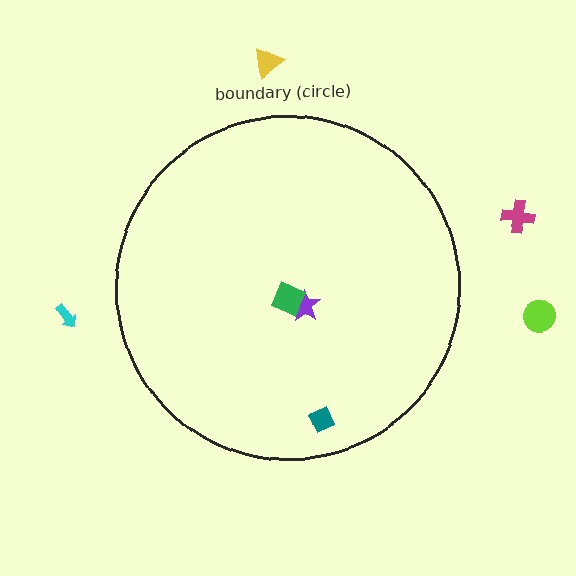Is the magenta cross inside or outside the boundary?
Outside.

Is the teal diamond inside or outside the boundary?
Inside.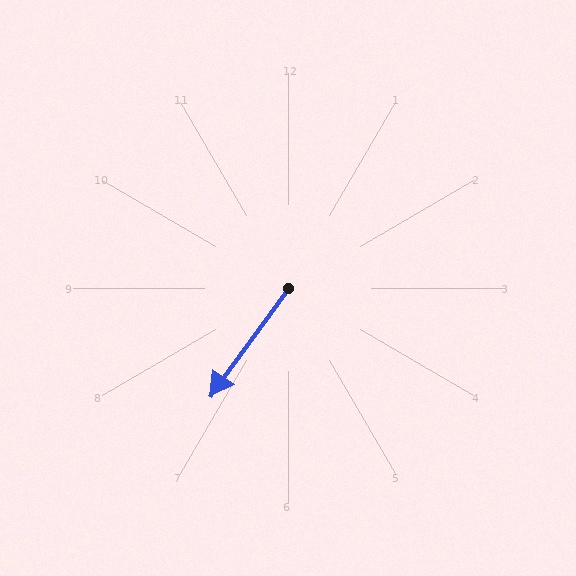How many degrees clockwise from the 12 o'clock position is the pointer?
Approximately 216 degrees.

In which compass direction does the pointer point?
Southwest.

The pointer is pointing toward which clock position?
Roughly 7 o'clock.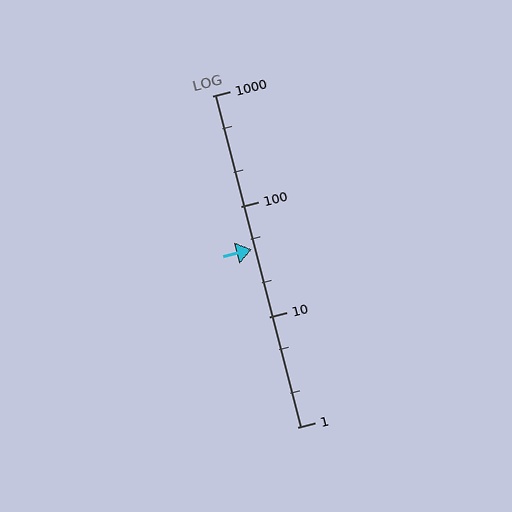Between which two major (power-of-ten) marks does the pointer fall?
The pointer is between 10 and 100.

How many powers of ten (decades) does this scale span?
The scale spans 3 decades, from 1 to 1000.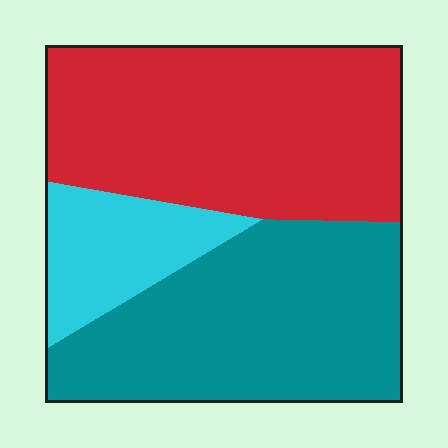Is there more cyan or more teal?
Teal.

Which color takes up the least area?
Cyan, at roughly 15%.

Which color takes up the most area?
Red, at roughly 45%.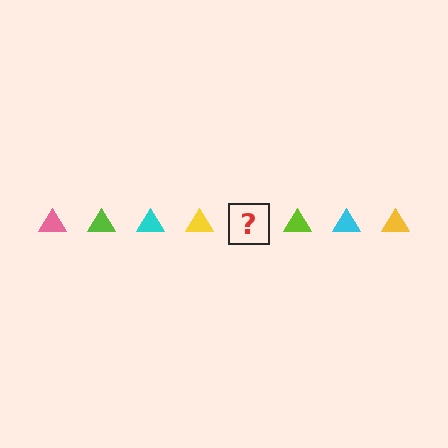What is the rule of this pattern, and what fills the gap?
The rule is that the pattern cycles through pink, lime, cyan, yellow triangles. The gap should be filled with a pink triangle.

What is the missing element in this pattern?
The missing element is a pink triangle.